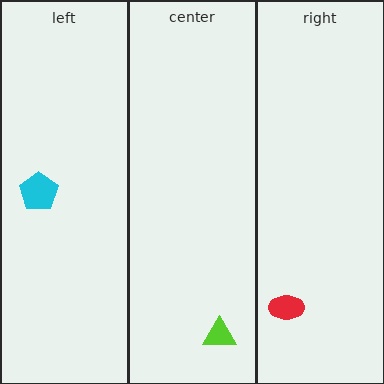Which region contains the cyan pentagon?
The left region.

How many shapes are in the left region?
1.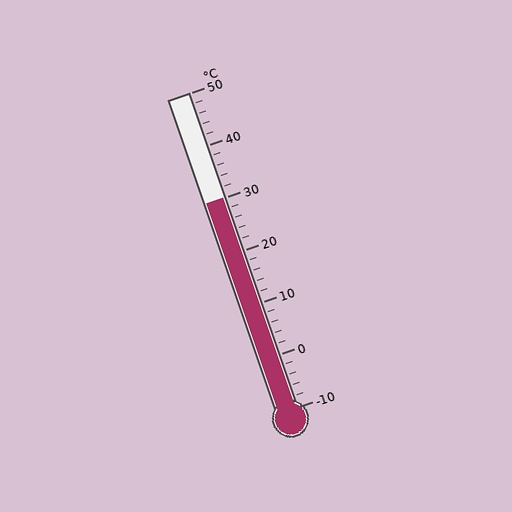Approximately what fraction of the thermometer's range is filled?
The thermometer is filled to approximately 65% of its range.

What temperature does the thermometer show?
The thermometer shows approximately 30°C.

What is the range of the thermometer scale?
The thermometer scale ranges from -10°C to 50°C.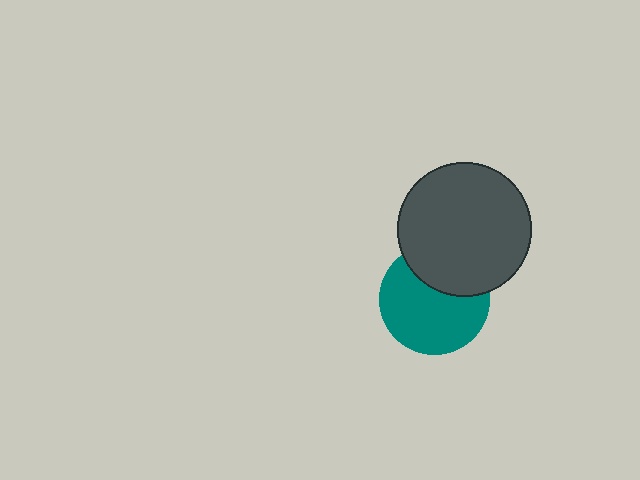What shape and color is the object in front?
The object in front is a dark gray circle.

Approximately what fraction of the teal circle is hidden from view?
Roughly 33% of the teal circle is hidden behind the dark gray circle.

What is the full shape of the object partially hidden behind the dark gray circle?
The partially hidden object is a teal circle.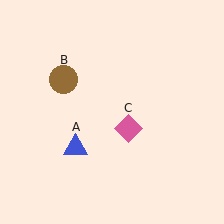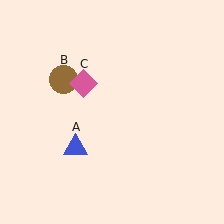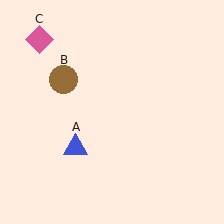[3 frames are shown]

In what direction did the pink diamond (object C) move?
The pink diamond (object C) moved up and to the left.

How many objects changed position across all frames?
1 object changed position: pink diamond (object C).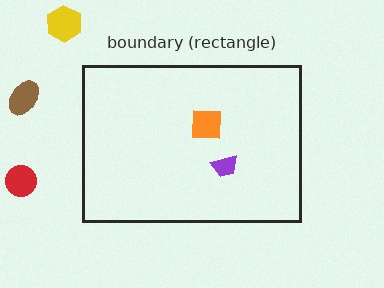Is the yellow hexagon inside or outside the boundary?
Outside.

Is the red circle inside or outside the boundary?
Outside.